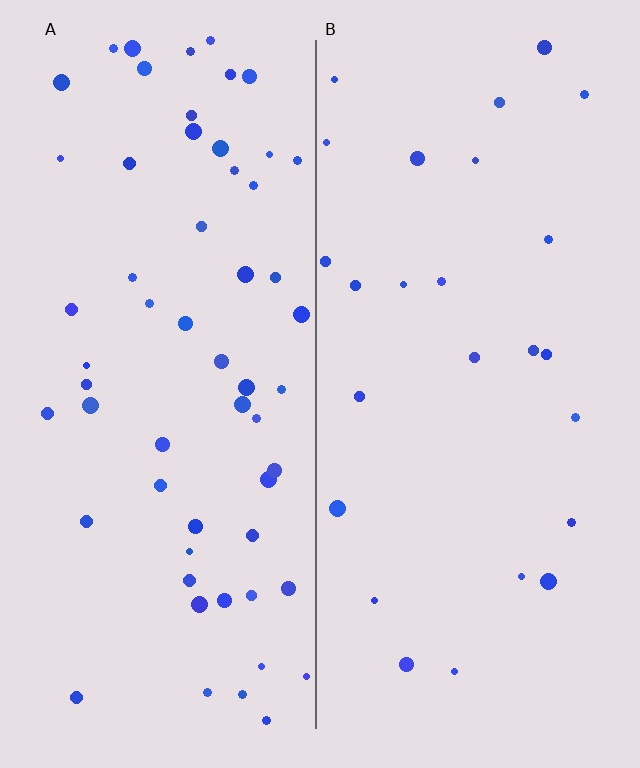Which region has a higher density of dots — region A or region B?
A (the left).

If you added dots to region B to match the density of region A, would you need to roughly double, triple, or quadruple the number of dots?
Approximately double.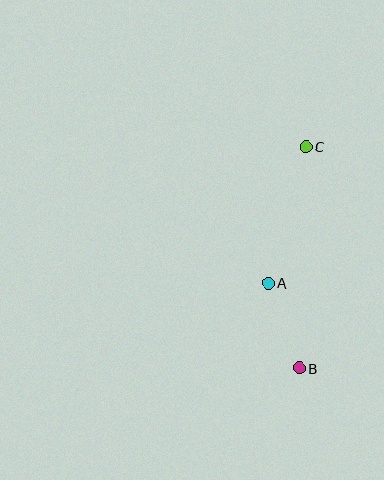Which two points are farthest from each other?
Points B and C are farthest from each other.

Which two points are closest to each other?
Points A and B are closest to each other.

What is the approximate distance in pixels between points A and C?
The distance between A and C is approximately 141 pixels.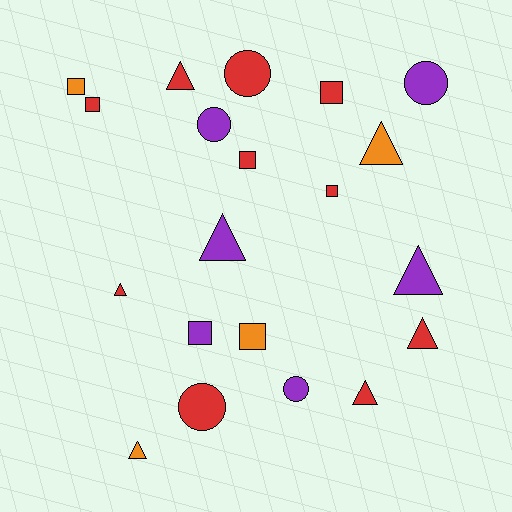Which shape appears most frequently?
Triangle, with 8 objects.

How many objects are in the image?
There are 20 objects.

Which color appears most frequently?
Red, with 10 objects.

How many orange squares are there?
There are 2 orange squares.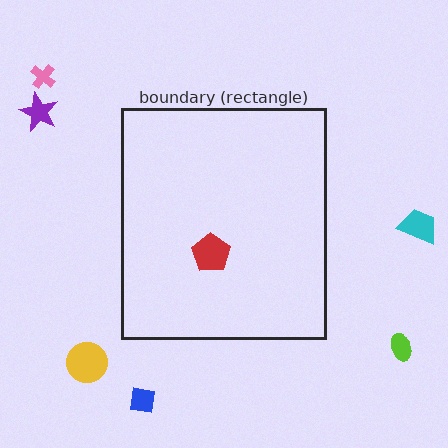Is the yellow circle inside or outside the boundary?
Outside.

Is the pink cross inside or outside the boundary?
Outside.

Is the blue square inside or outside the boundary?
Outside.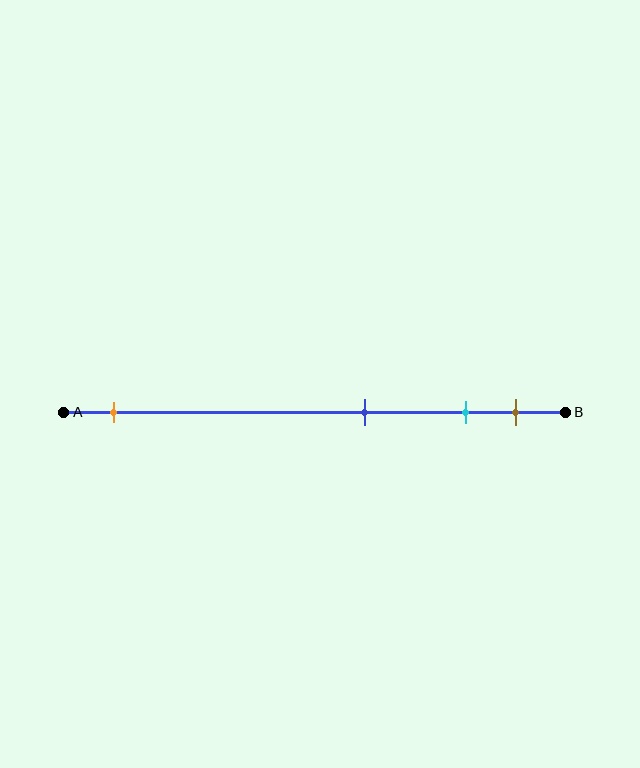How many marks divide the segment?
There are 4 marks dividing the segment.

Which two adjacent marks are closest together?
The cyan and brown marks are the closest adjacent pair.